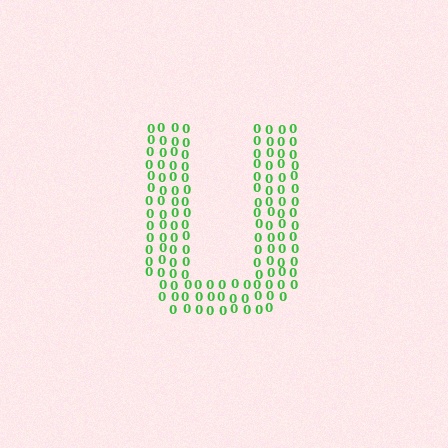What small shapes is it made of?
It is made of small digit 0's.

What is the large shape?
The large shape is the letter U.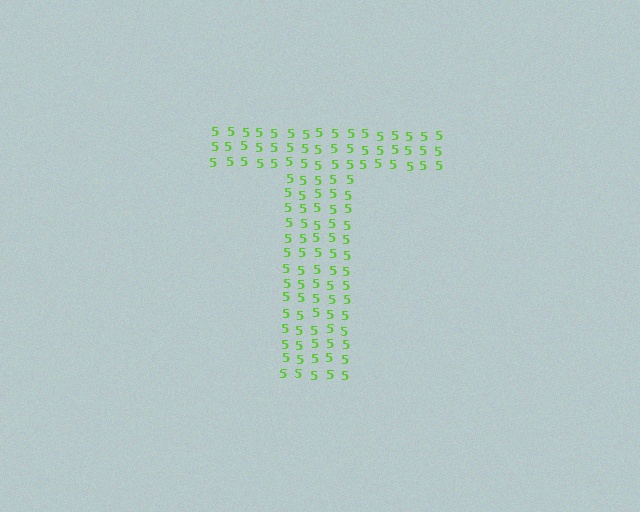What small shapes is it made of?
It is made of small digit 5's.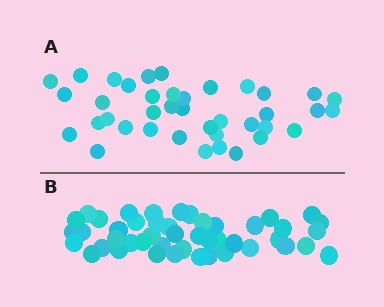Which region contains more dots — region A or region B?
Region B (the bottom region) has more dots.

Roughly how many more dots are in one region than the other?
Region B has roughly 8 or so more dots than region A.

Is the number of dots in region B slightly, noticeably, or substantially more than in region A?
Region B has only slightly more — the two regions are fairly close. The ratio is roughly 1.2 to 1.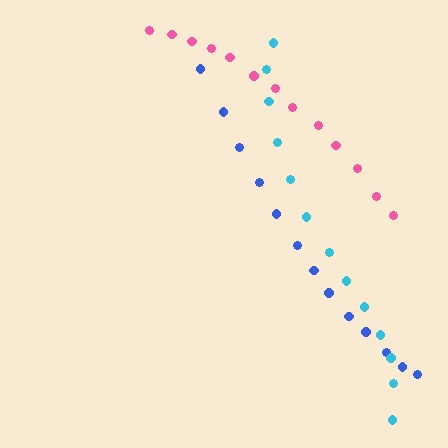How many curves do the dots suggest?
There are 3 distinct paths.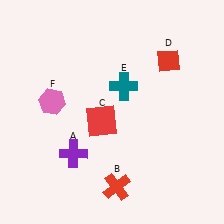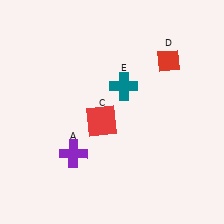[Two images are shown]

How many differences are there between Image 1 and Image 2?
There are 2 differences between the two images.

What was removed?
The red cross (B), the pink hexagon (F) were removed in Image 2.